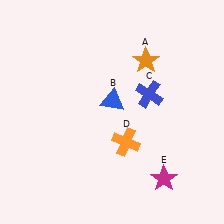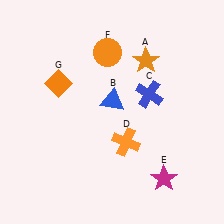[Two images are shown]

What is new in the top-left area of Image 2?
An orange circle (F) was added in the top-left area of Image 2.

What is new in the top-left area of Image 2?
An orange diamond (G) was added in the top-left area of Image 2.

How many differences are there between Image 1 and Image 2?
There are 2 differences between the two images.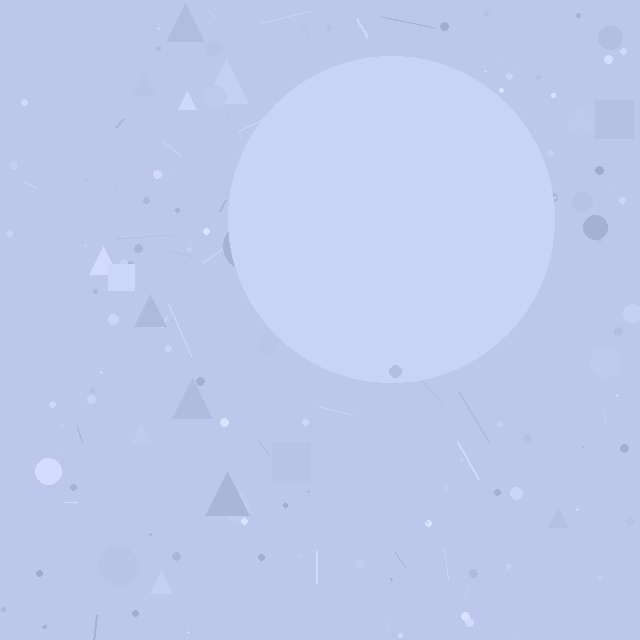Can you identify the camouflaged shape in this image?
The camouflaged shape is a circle.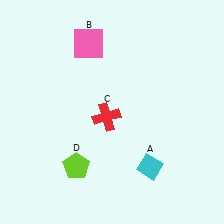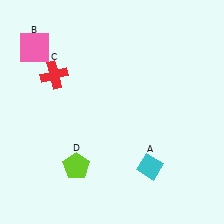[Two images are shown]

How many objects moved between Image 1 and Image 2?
2 objects moved between the two images.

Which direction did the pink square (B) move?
The pink square (B) moved left.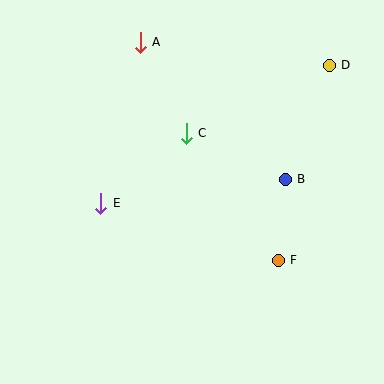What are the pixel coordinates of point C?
Point C is at (186, 133).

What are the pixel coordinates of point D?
Point D is at (329, 65).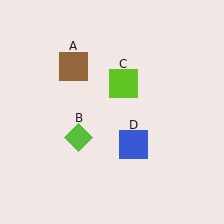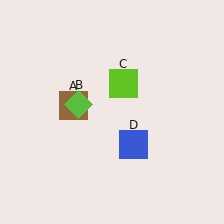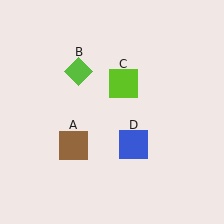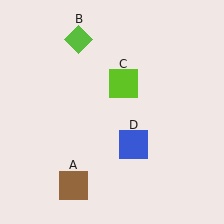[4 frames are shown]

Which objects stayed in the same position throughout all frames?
Lime square (object C) and blue square (object D) remained stationary.